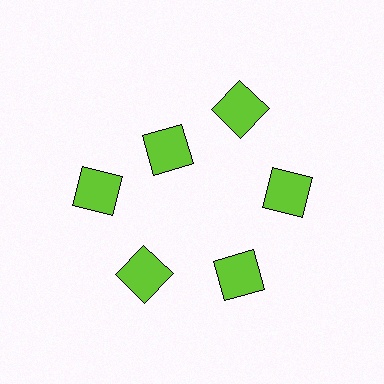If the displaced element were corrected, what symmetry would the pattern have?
It would have 6-fold rotational symmetry — the pattern would map onto itself every 60 degrees.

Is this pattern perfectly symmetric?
No. The 6 lime squares are arranged in a ring, but one element near the 11 o'clock position is pulled inward toward the center, breaking the 6-fold rotational symmetry.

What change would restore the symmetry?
The symmetry would be restored by moving it outward, back onto the ring so that all 6 squares sit at equal angles and equal distance from the center.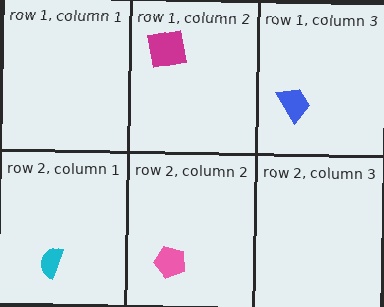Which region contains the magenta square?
The row 1, column 2 region.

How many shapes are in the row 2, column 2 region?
1.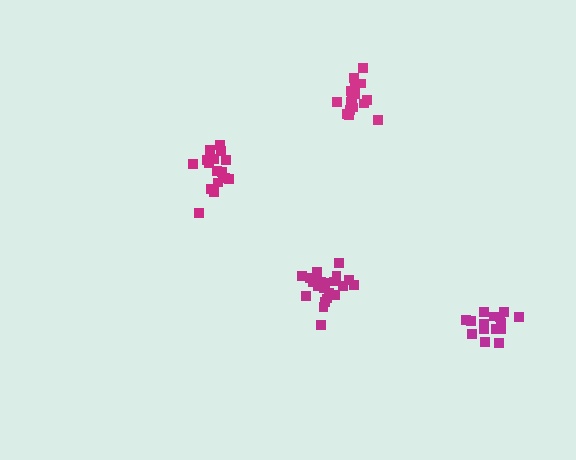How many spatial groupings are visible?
There are 4 spatial groupings.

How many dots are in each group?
Group 1: 21 dots, Group 2: 17 dots, Group 3: 15 dots, Group 4: 17 dots (70 total).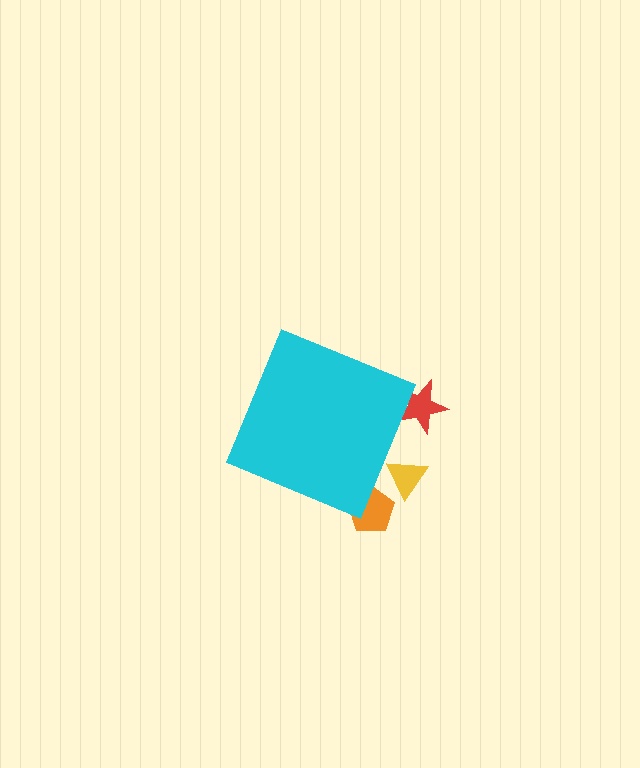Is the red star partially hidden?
Yes, the red star is partially hidden behind the cyan diamond.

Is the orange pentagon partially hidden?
Yes, the orange pentagon is partially hidden behind the cyan diamond.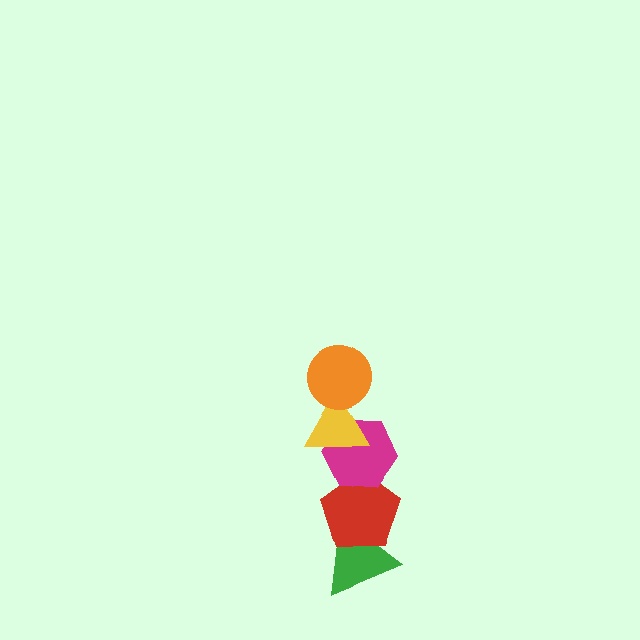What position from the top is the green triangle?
The green triangle is 5th from the top.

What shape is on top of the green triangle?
The red pentagon is on top of the green triangle.